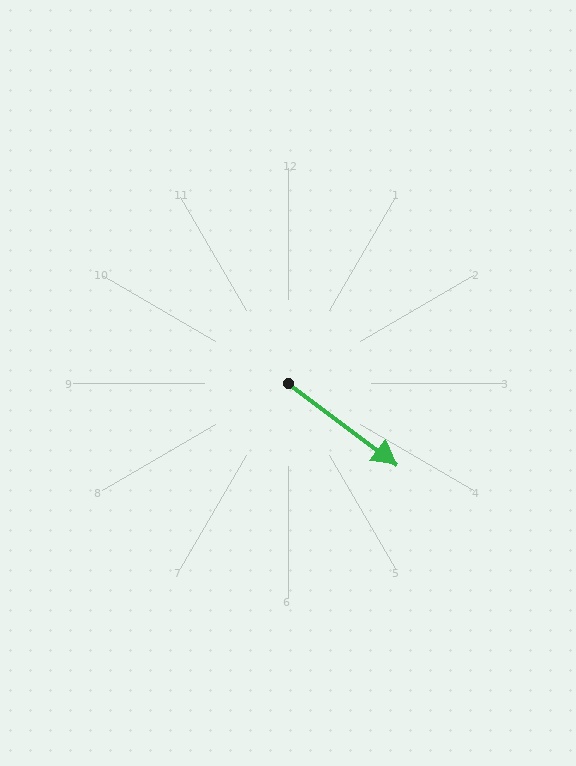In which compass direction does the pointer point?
Southeast.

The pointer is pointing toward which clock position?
Roughly 4 o'clock.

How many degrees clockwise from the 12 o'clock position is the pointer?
Approximately 127 degrees.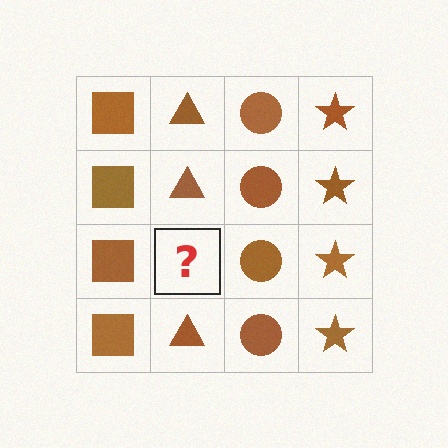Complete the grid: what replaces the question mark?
The question mark should be replaced with a brown triangle.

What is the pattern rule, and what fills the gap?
The rule is that each column has a consistent shape. The gap should be filled with a brown triangle.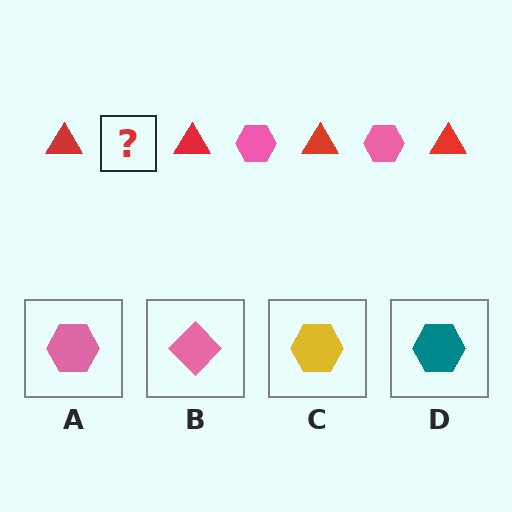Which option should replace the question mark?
Option A.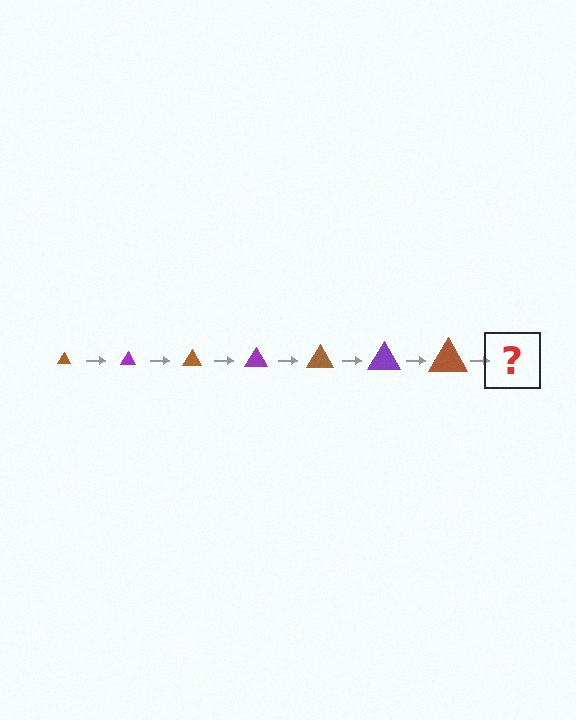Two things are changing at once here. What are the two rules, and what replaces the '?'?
The two rules are that the triangle grows larger each step and the color cycles through brown and purple. The '?' should be a purple triangle, larger than the previous one.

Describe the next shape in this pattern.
It should be a purple triangle, larger than the previous one.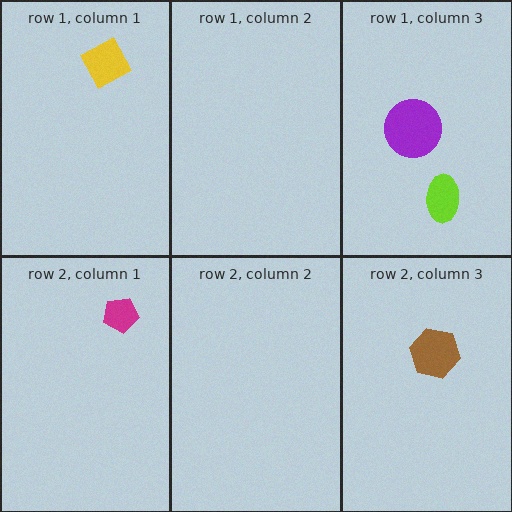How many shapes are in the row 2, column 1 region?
1.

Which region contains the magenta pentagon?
The row 2, column 1 region.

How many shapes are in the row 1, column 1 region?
1.